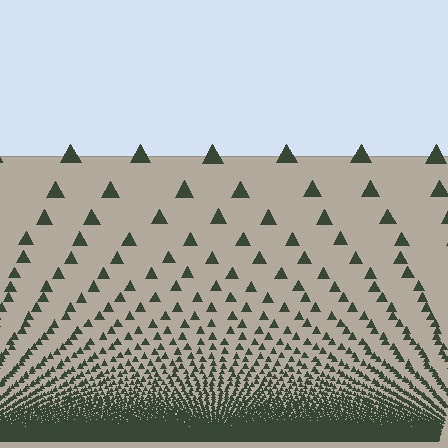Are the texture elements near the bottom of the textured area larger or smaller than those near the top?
Smaller. The gradient is inverted — elements near the bottom are smaller and denser.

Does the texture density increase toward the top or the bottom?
Density increases toward the bottom.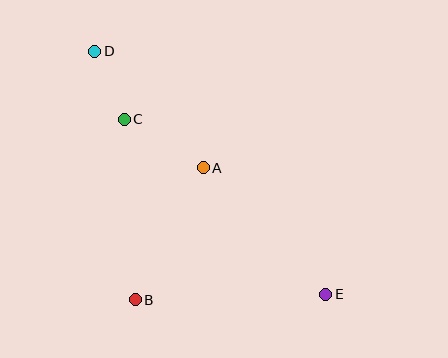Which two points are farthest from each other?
Points D and E are farthest from each other.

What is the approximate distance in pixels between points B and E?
The distance between B and E is approximately 191 pixels.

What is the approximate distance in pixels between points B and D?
The distance between B and D is approximately 252 pixels.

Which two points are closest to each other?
Points C and D are closest to each other.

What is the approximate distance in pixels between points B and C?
The distance between B and C is approximately 181 pixels.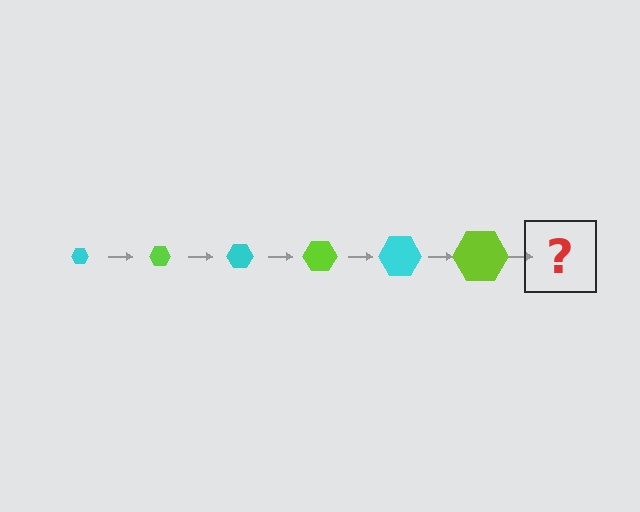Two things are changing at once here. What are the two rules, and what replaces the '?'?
The two rules are that the hexagon grows larger each step and the color cycles through cyan and lime. The '?' should be a cyan hexagon, larger than the previous one.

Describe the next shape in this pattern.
It should be a cyan hexagon, larger than the previous one.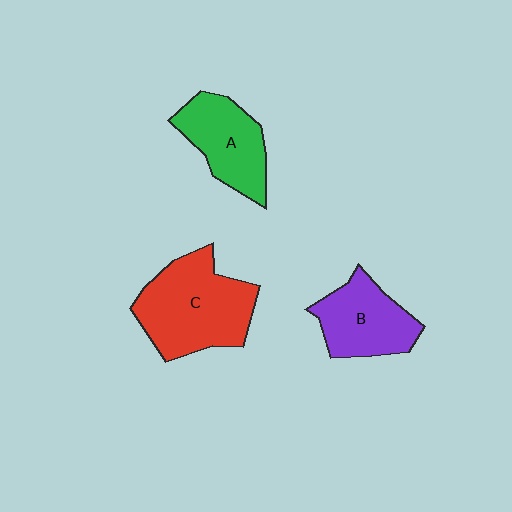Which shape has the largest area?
Shape C (red).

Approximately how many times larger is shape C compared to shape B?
Approximately 1.5 times.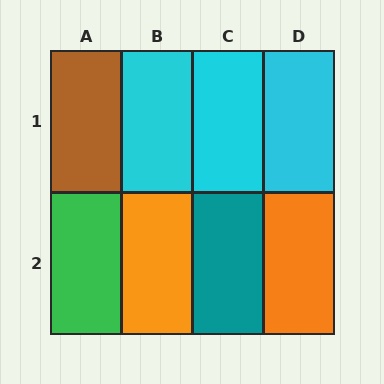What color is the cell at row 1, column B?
Cyan.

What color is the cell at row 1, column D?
Cyan.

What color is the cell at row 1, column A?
Brown.